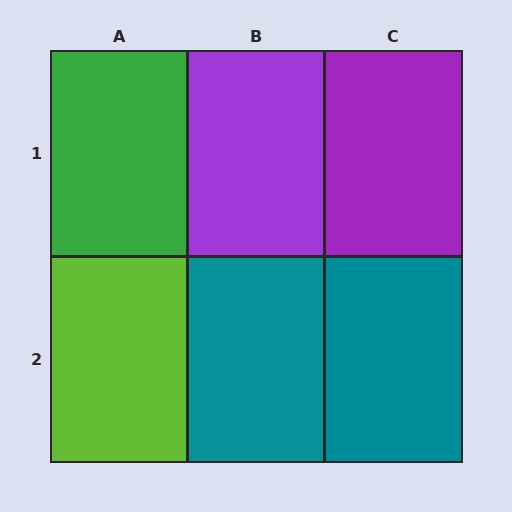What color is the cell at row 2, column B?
Teal.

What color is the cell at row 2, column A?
Lime.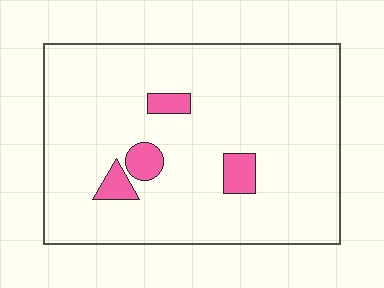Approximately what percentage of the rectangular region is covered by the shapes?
Approximately 5%.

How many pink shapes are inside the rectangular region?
4.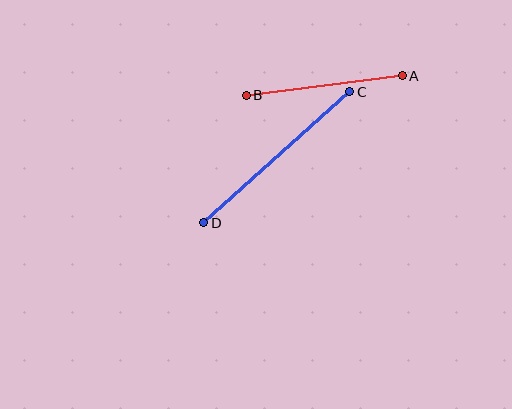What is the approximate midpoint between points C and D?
The midpoint is at approximately (277, 157) pixels.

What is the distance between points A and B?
The distance is approximately 158 pixels.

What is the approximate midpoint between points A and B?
The midpoint is at approximately (324, 85) pixels.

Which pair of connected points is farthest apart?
Points C and D are farthest apart.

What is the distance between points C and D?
The distance is approximately 196 pixels.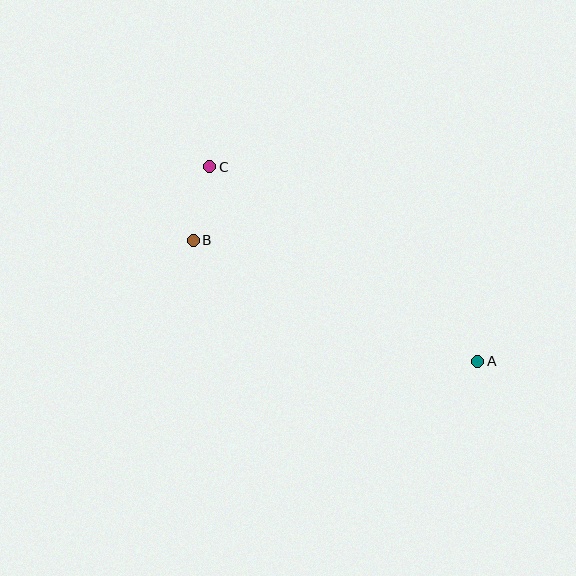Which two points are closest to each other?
Points B and C are closest to each other.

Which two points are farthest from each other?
Points A and C are farthest from each other.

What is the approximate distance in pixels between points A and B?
The distance between A and B is approximately 309 pixels.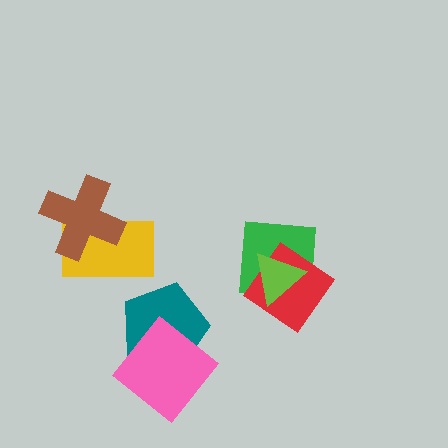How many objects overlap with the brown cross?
1 object overlaps with the brown cross.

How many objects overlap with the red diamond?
2 objects overlap with the red diamond.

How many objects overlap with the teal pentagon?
1 object overlaps with the teal pentagon.